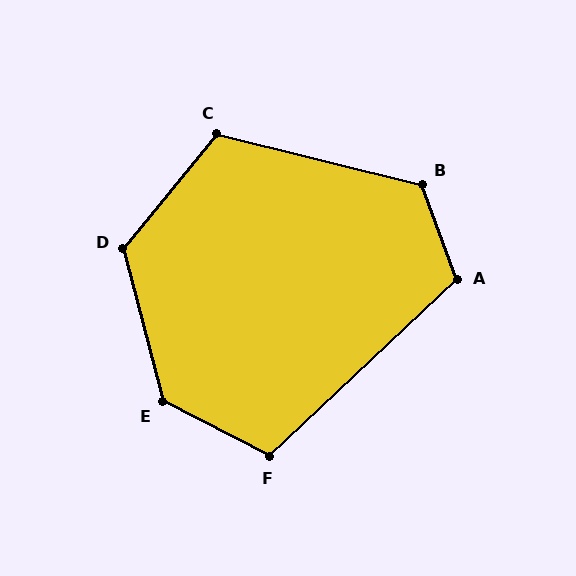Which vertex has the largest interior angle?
E, at approximately 131 degrees.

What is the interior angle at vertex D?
Approximately 126 degrees (obtuse).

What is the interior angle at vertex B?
Approximately 124 degrees (obtuse).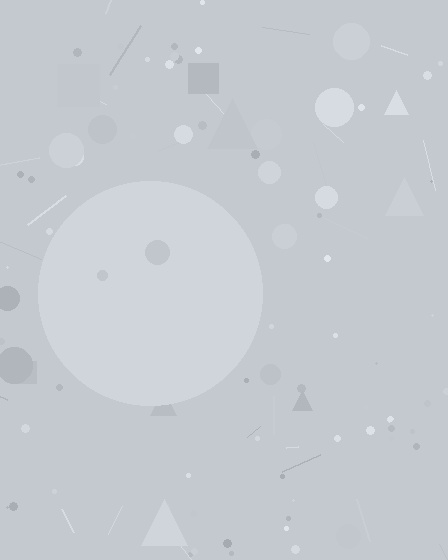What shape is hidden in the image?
A circle is hidden in the image.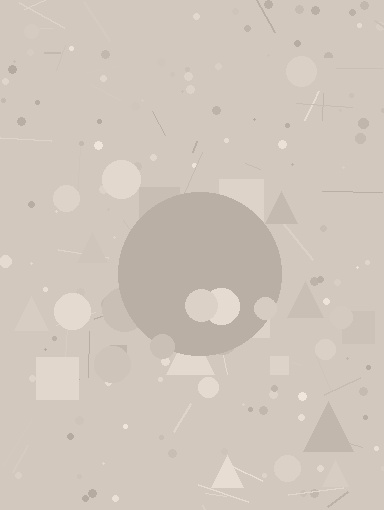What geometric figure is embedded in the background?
A circle is embedded in the background.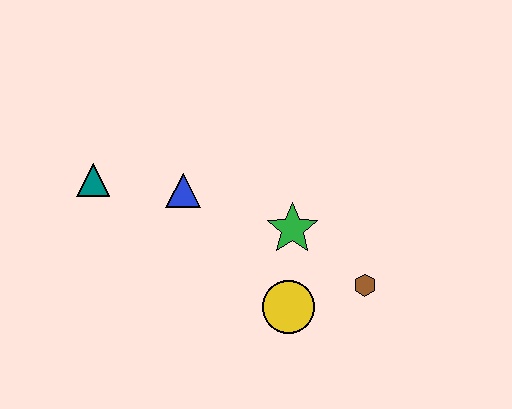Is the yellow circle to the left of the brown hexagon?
Yes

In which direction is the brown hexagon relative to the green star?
The brown hexagon is to the right of the green star.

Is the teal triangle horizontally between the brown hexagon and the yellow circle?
No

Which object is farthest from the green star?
The teal triangle is farthest from the green star.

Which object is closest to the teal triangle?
The blue triangle is closest to the teal triangle.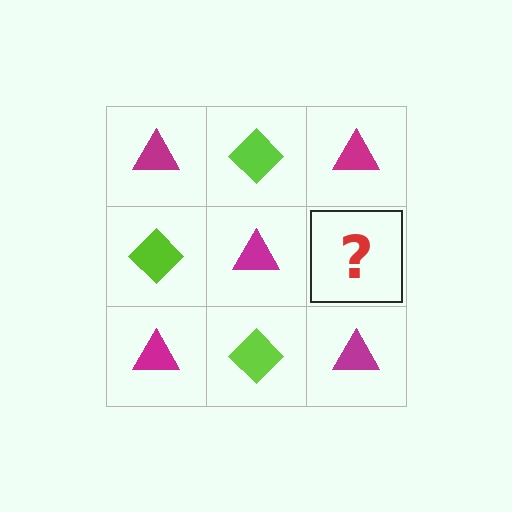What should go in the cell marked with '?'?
The missing cell should contain a lime diamond.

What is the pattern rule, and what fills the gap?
The rule is that it alternates magenta triangle and lime diamond in a checkerboard pattern. The gap should be filled with a lime diamond.